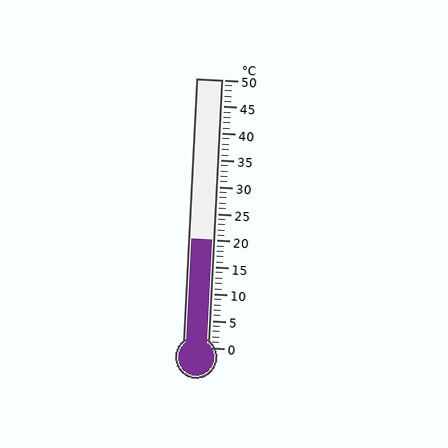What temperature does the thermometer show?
The thermometer shows approximately 20°C.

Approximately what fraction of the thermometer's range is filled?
The thermometer is filled to approximately 40% of its range.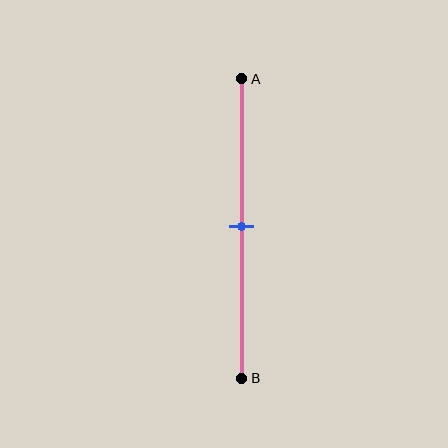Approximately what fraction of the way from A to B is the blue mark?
The blue mark is approximately 50% of the way from A to B.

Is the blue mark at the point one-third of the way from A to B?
No, the mark is at about 50% from A, not at the 33% one-third point.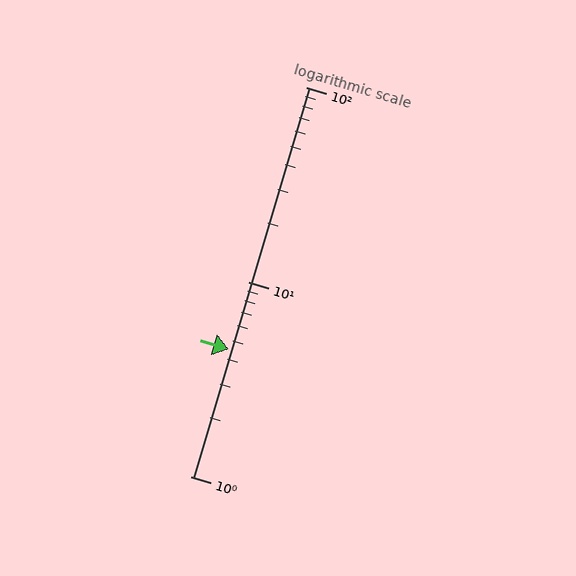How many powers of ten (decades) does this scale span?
The scale spans 2 decades, from 1 to 100.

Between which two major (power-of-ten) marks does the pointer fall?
The pointer is between 1 and 10.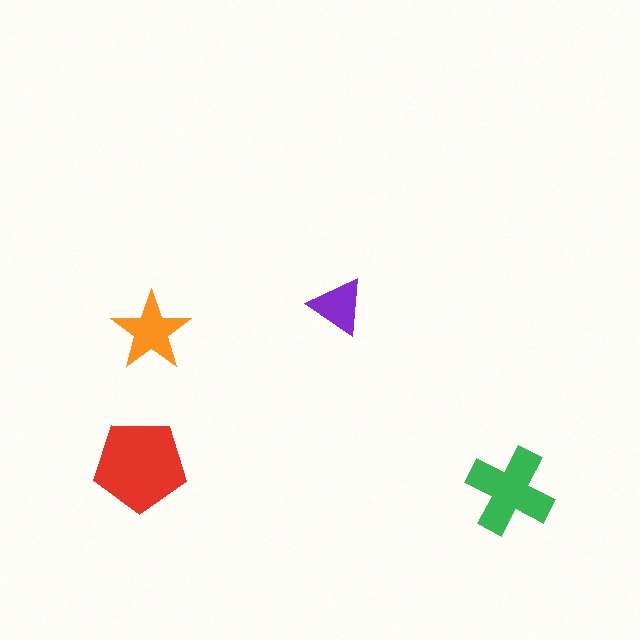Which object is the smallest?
The purple triangle.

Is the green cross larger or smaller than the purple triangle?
Larger.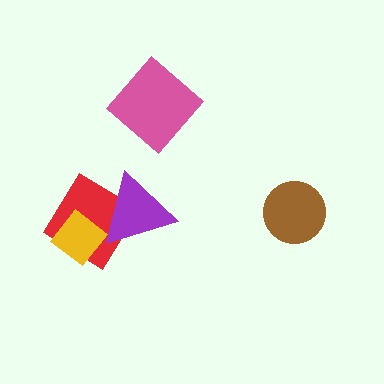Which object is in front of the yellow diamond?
The purple triangle is in front of the yellow diamond.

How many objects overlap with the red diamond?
2 objects overlap with the red diamond.